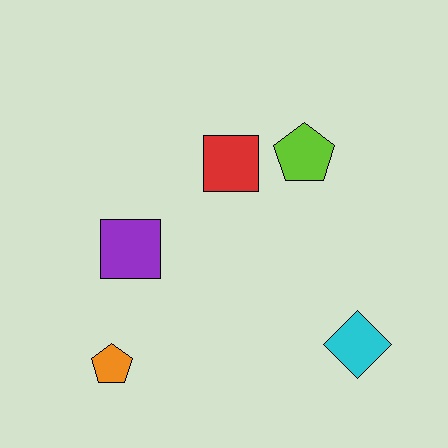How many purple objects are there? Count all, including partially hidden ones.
There is 1 purple object.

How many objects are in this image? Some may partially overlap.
There are 5 objects.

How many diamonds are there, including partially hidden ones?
There is 1 diamond.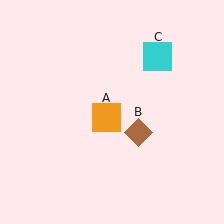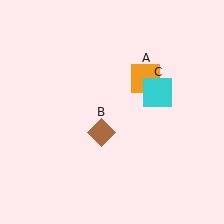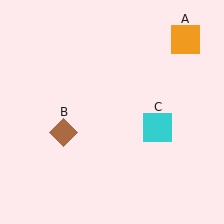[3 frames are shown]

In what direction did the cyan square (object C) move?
The cyan square (object C) moved down.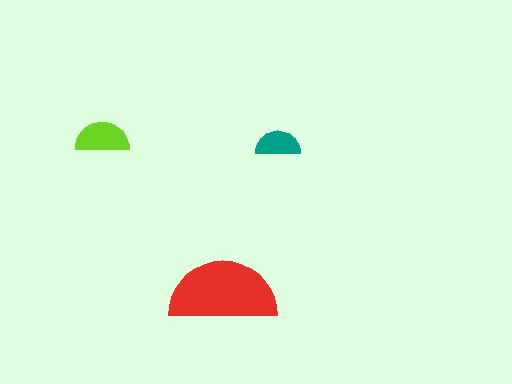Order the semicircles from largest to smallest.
the red one, the lime one, the teal one.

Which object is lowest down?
The red semicircle is bottommost.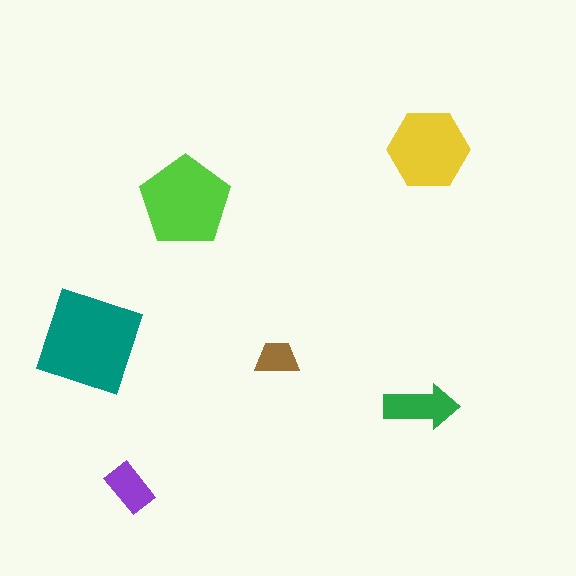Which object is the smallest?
The brown trapezoid.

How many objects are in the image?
There are 6 objects in the image.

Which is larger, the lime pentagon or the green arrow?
The lime pentagon.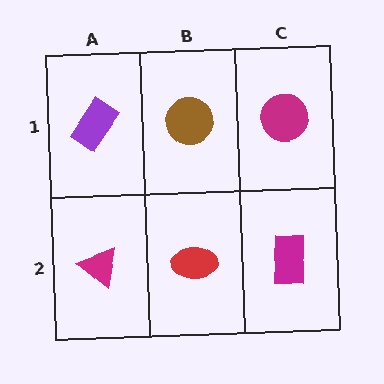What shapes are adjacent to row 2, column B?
A brown circle (row 1, column B), a magenta triangle (row 2, column A), a magenta rectangle (row 2, column C).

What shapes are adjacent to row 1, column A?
A magenta triangle (row 2, column A), a brown circle (row 1, column B).